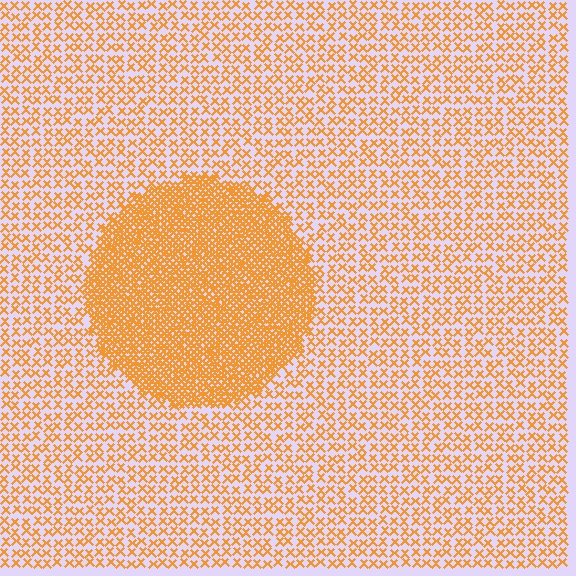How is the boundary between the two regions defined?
The boundary is defined by a change in element density (approximately 3.0x ratio). All elements are the same color, size, and shape.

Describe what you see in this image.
The image contains small orange elements arranged at two different densities. A circle-shaped region is visible where the elements are more densely packed than the surrounding area.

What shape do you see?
I see a circle.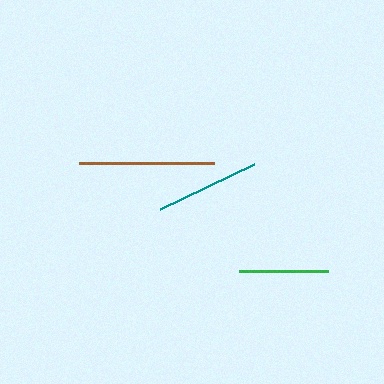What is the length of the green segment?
The green segment is approximately 90 pixels long.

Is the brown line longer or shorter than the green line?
The brown line is longer than the green line.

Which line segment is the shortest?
The green line is the shortest at approximately 90 pixels.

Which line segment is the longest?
The brown line is the longest at approximately 136 pixels.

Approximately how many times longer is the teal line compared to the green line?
The teal line is approximately 1.2 times the length of the green line.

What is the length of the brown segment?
The brown segment is approximately 136 pixels long.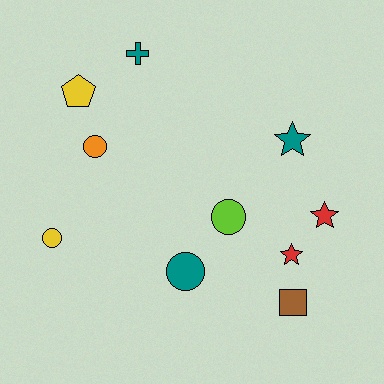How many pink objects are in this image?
There are no pink objects.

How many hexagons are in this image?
There are no hexagons.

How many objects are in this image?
There are 10 objects.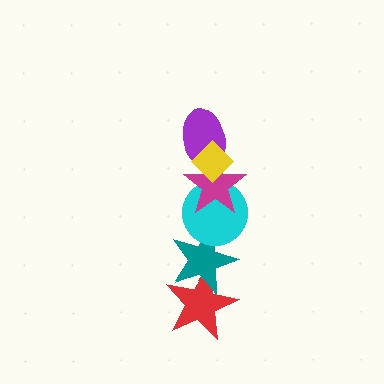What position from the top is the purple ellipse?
The purple ellipse is 2nd from the top.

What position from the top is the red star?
The red star is 6th from the top.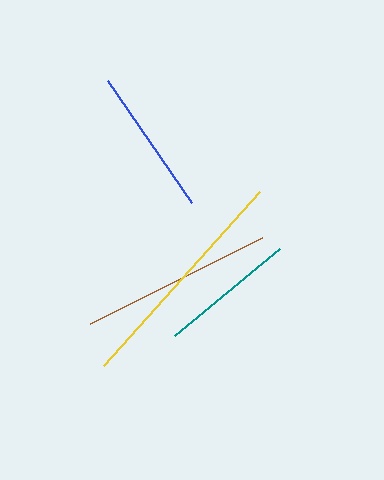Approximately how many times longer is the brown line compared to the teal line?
The brown line is approximately 1.4 times the length of the teal line.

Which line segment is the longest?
The yellow line is the longest at approximately 233 pixels.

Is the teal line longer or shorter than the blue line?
The blue line is longer than the teal line.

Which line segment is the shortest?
The teal line is the shortest at approximately 137 pixels.